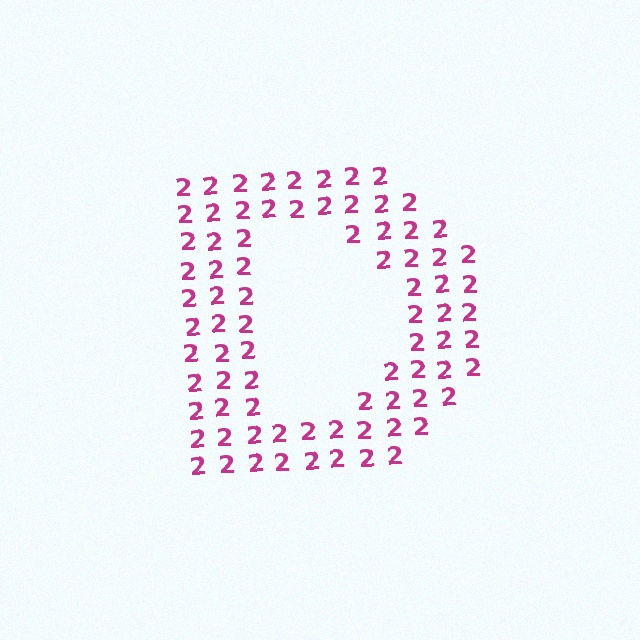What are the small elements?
The small elements are digit 2's.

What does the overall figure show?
The overall figure shows the letter D.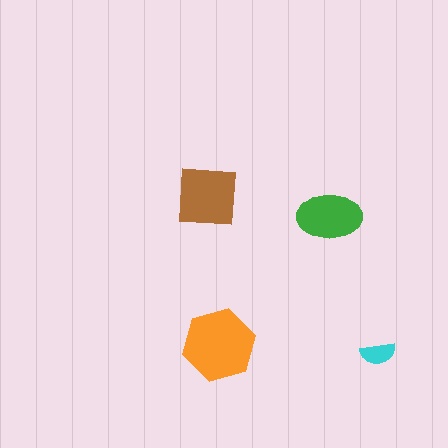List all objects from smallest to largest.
The cyan semicircle, the green ellipse, the brown square, the orange hexagon.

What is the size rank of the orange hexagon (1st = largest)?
1st.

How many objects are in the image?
There are 4 objects in the image.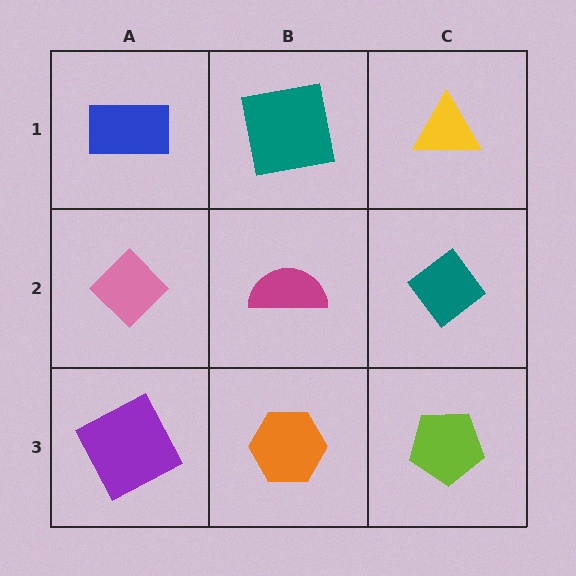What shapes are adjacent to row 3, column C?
A teal diamond (row 2, column C), an orange hexagon (row 3, column B).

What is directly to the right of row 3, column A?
An orange hexagon.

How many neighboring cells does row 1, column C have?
2.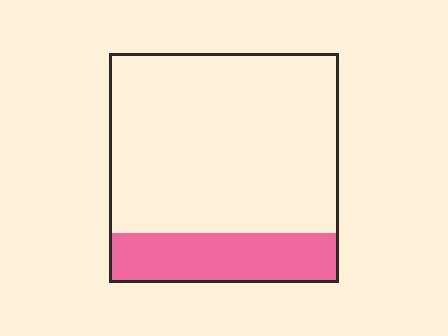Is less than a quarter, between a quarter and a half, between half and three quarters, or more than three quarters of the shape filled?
Less than a quarter.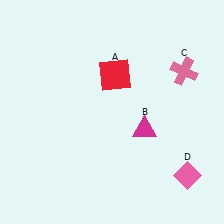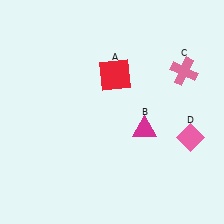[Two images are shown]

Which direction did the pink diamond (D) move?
The pink diamond (D) moved up.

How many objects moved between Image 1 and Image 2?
1 object moved between the two images.